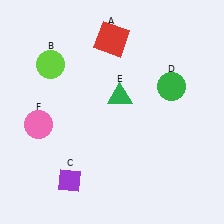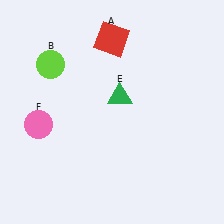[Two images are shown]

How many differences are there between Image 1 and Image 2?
There are 2 differences between the two images.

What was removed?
The green circle (D), the purple diamond (C) were removed in Image 2.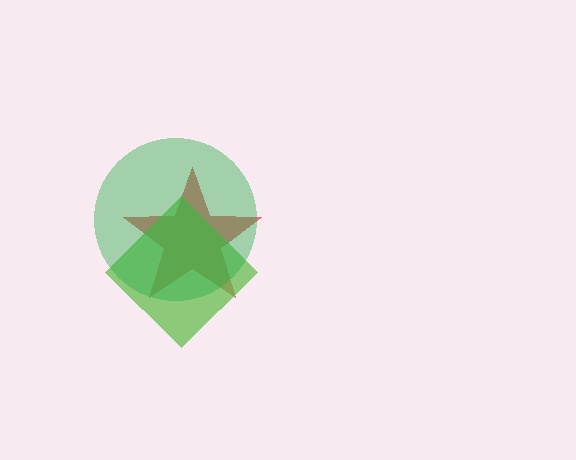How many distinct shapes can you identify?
There are 3 distinct shapes: a red star, a lime diamond, a green circle.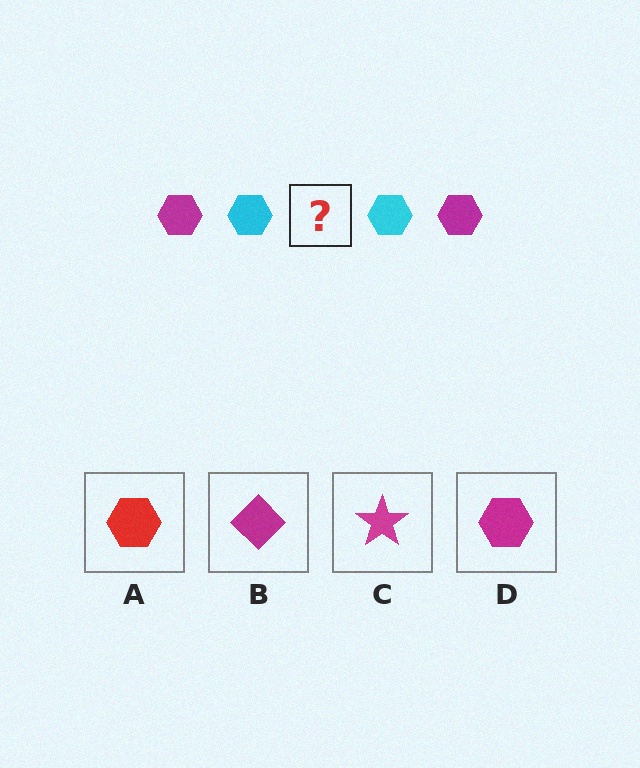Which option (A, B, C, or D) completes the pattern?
D.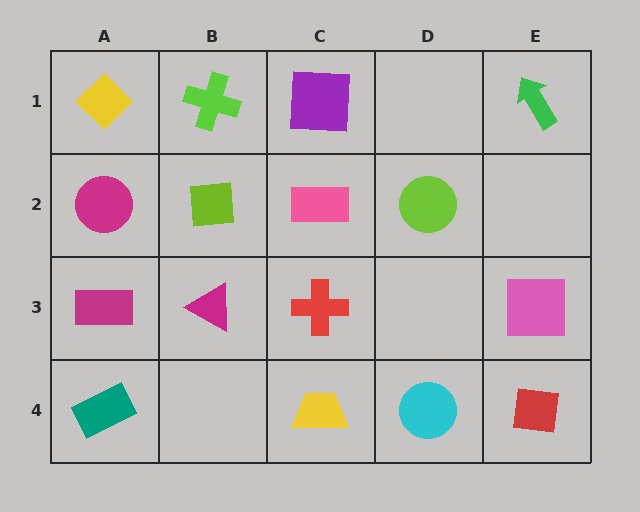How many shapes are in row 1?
4 shapes.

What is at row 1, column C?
A purple square.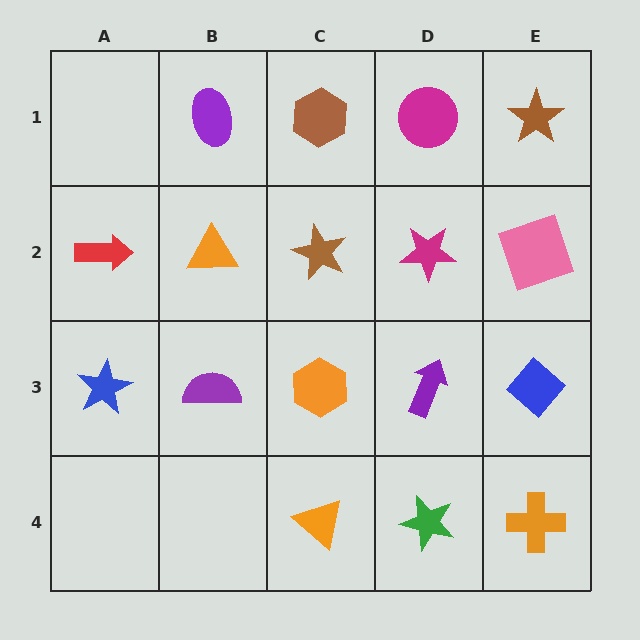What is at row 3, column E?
A blue diamond.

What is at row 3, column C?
An orange hexagon.